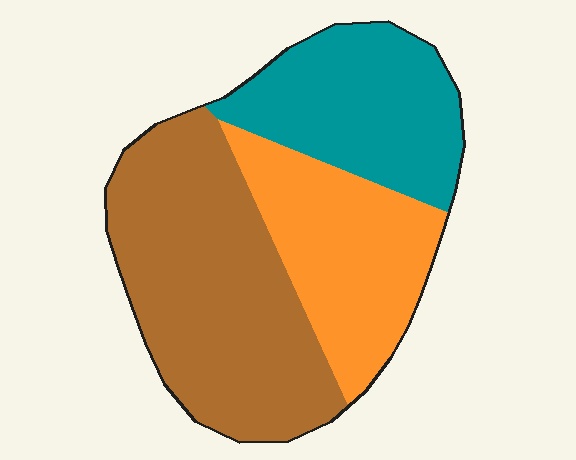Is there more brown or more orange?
Brown.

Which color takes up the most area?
Brown, at roughly 45%.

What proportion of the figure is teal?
Teal takes up about one quarter (1/4) of the figure.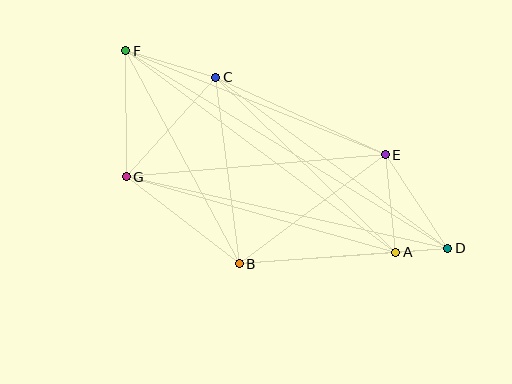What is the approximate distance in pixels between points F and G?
The distance between F and G is approximately 126 pixels.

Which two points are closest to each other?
Points A and D are closest to each other.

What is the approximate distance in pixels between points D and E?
The distance between D and E is approximately 112 pixels.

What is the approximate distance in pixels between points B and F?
The distance between B and F is approximately 242 pixels.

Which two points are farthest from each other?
Points D and F are farthest from each other.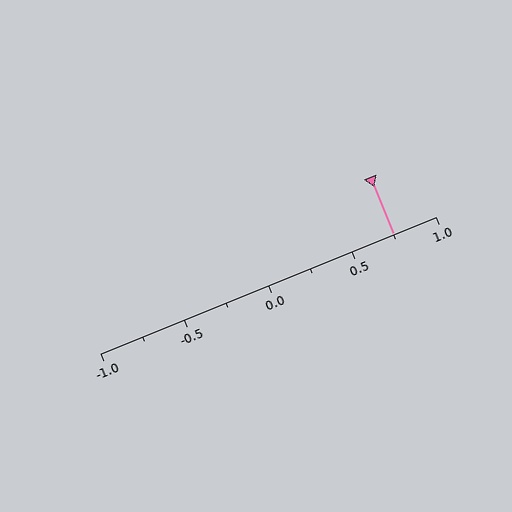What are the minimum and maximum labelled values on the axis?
The axis runs from -1.0 to 1.0.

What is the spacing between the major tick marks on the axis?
The major ticks are spaced 0.5 apart.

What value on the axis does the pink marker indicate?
The marker indicates approximately 0.75.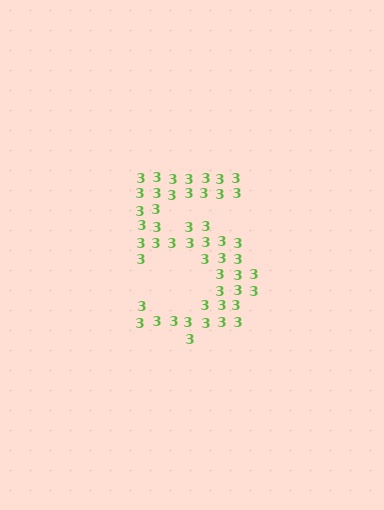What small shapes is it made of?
It is made of small digit 3's.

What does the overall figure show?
The overall figure shows the digit 5.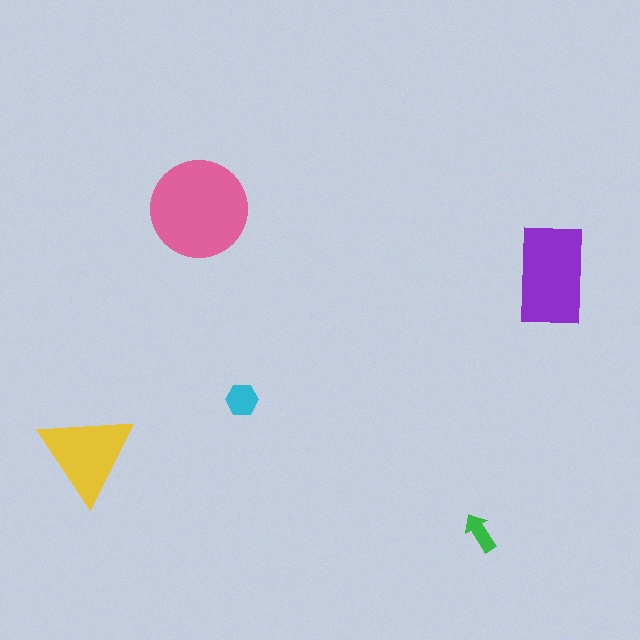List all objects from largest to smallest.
The pink circle, the purple rectangle, the yellow triangle, the cyan hexagon, the green arrow.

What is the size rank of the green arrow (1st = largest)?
5th.